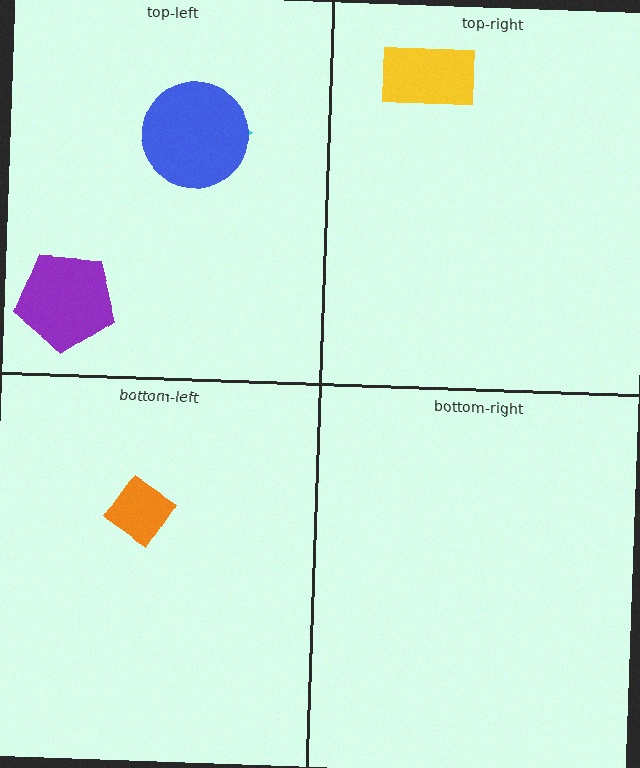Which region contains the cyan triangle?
The top-left region.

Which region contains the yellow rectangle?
The top-right region.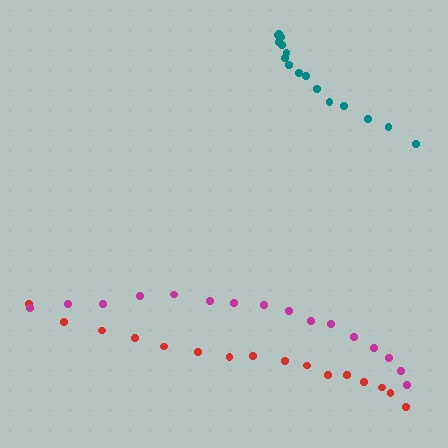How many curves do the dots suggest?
There are 3 distinct paths.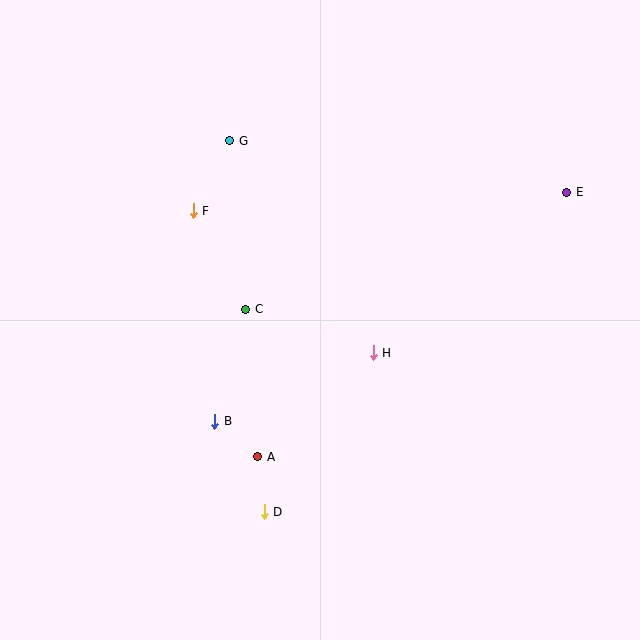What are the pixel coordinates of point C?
Point C is at (246, 309).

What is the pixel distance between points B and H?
The distance between B and H is 172 pixels.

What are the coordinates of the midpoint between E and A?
The midpoint between E and A is at (412, 324).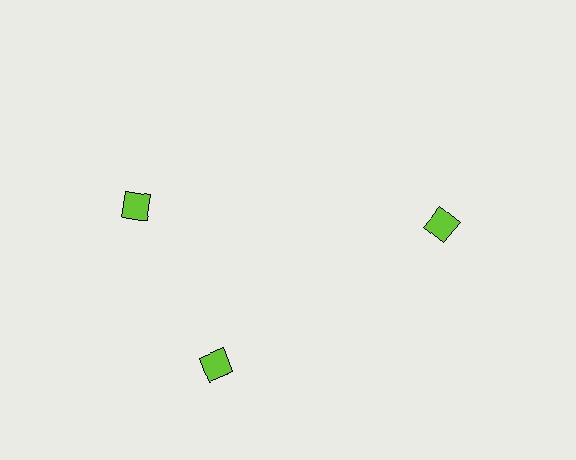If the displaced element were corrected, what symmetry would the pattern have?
It would have 3-fold rotational symmetry — the pattern would map onto itself every 120 degrees.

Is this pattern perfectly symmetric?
No. The 3 lime diamonds are arranged in a ring, but one element near the 11 o'clock position is rotated out of alignment along the ring, breaking the 3-fold rotational symmetry.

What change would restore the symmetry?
The symmetry would be restored by rotating it back into even spacing with its neighbors so that all 3 diamonds sit at equal angles and equal distance from the center.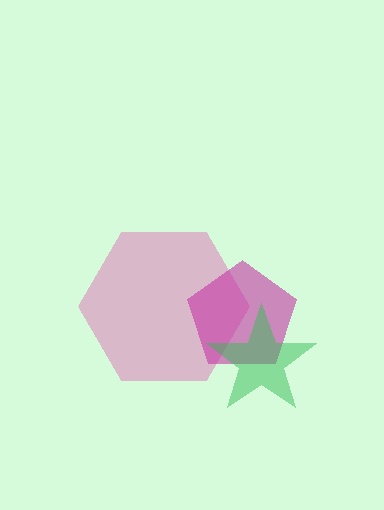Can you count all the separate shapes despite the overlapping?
Yes, there are 3 separate shapes.